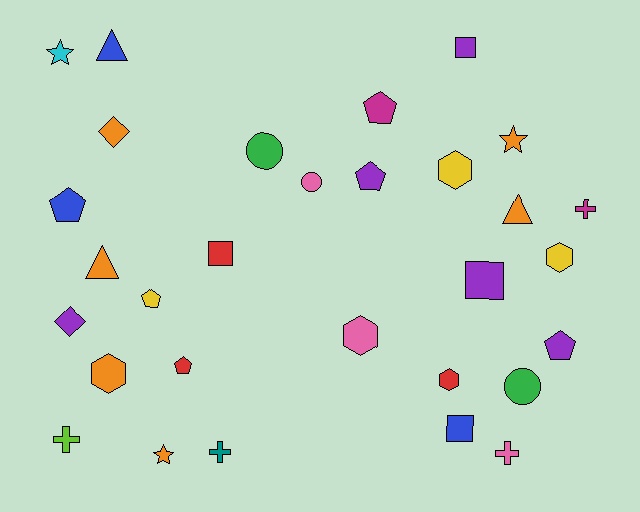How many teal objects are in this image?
There is 1 teal object.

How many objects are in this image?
There are 30 objects.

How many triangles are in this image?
There are 3 triangles.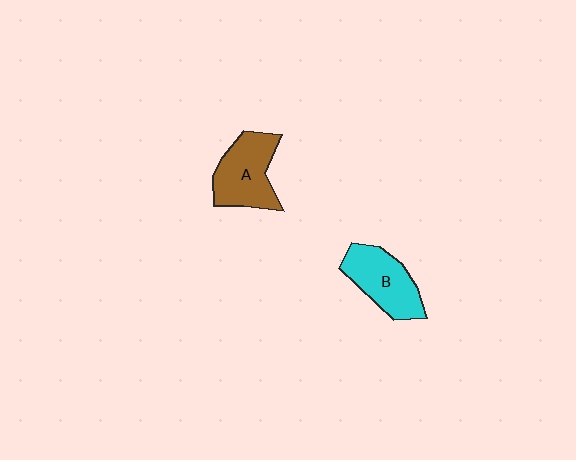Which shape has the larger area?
Shape A (brown).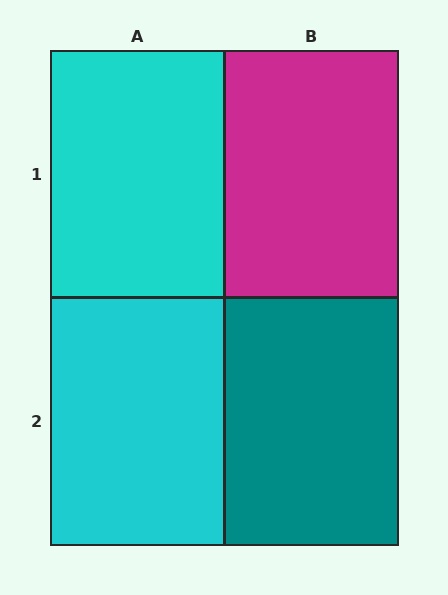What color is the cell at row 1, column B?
Magenta.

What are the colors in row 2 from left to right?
Cyan, teal.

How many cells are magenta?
1 cell is magenta.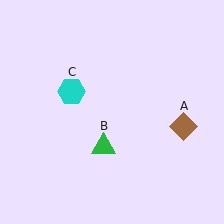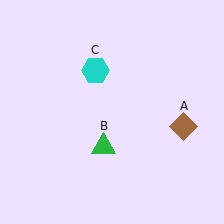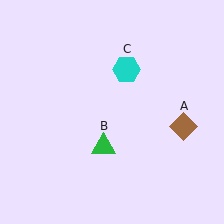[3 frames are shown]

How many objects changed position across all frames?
1 object changed position: cyan hexagon (object C).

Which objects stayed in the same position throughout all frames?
Brown diamond (object A) and green triangle (object B) remained stationary.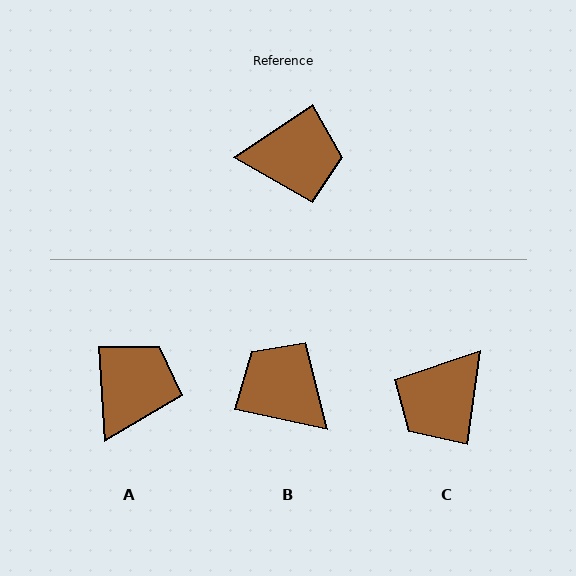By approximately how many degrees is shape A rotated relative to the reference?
Approximately 60 degrees counter-clockwise.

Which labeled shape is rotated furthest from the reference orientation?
B, about 134 degrees away.